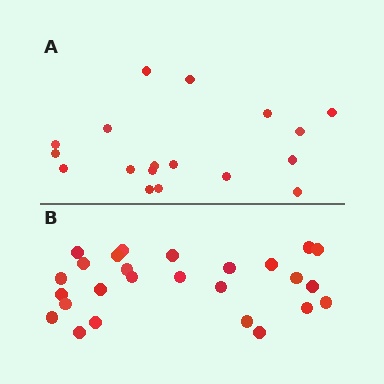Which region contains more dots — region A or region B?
Region B (the bottom region) has more dots.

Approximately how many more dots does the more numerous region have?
Region B has roughly 8 or so more dots than region A.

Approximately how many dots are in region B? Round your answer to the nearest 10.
About 30 dots. (The exact count is 26, which rounds to 30.)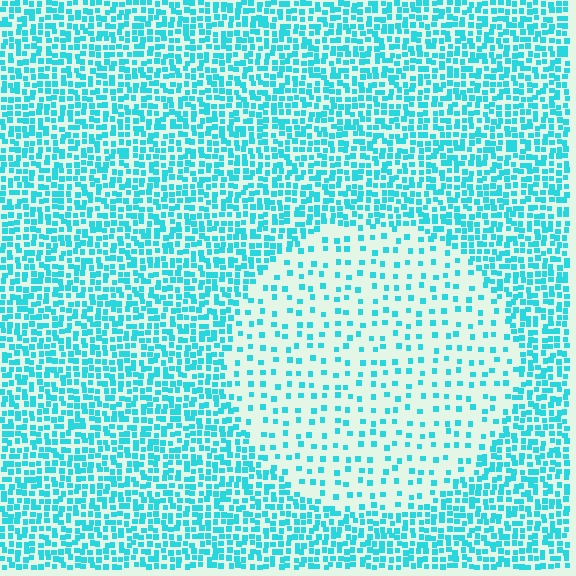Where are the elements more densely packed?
The elements are more densely packed outside the circle boundary.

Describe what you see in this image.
The image contains small cyan elements arranged at two different densities. A circle-shaped region is visible where the elements are less densely packed than the surrounding area.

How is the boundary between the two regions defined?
The boundary is defined by a change in element density (approximately 2.8x ratio). All elements are the same color, size, and shape.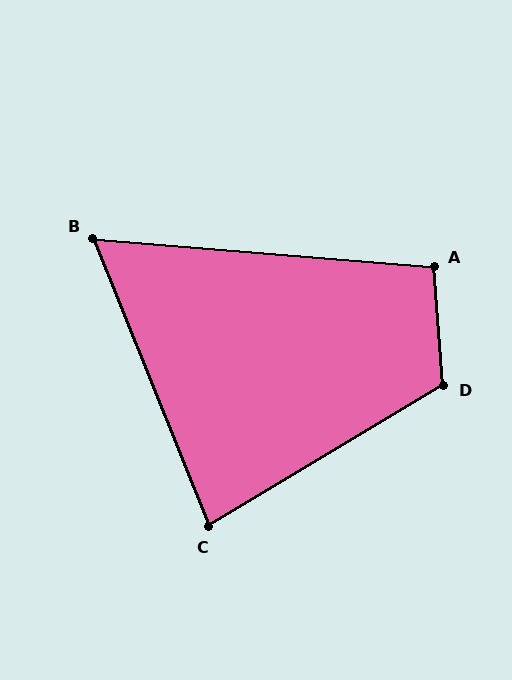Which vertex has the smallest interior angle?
B, at approximately 63 degrees.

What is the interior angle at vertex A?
Approximately 99 degrees (obtuse).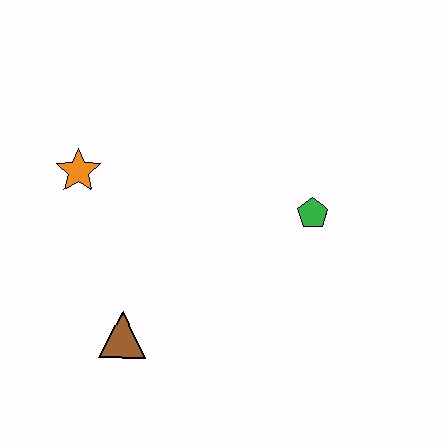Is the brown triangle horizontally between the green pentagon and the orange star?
Yes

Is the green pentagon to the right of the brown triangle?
Yes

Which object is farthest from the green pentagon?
The orange star is farthest from the green pentagon.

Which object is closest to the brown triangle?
The orange star is closest to the brown triangle.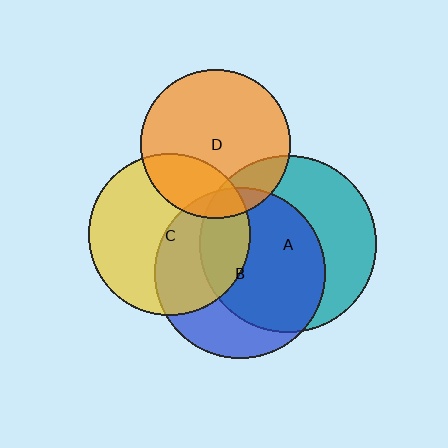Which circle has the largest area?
Circle A (teal).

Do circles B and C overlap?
Yes.